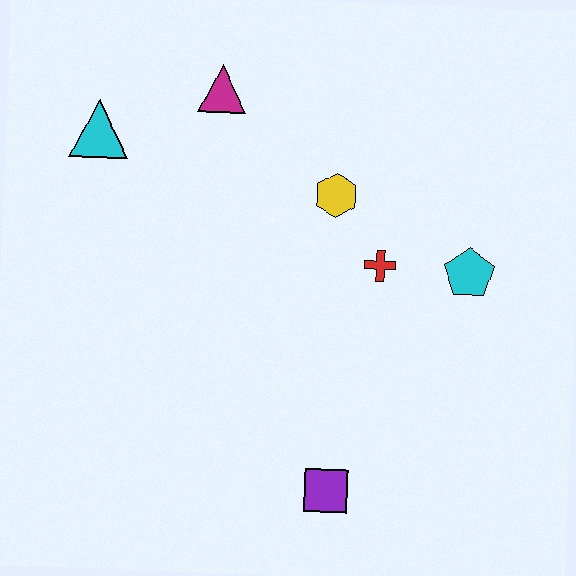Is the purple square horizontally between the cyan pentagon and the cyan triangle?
Yes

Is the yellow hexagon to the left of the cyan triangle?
No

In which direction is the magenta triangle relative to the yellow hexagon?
The magenta triangle is to the left of the yellow hexagon.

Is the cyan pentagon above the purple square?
Yes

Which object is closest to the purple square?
The red cross is closest to the purple square.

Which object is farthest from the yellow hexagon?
The purple square is farthest from the yellow hexagon.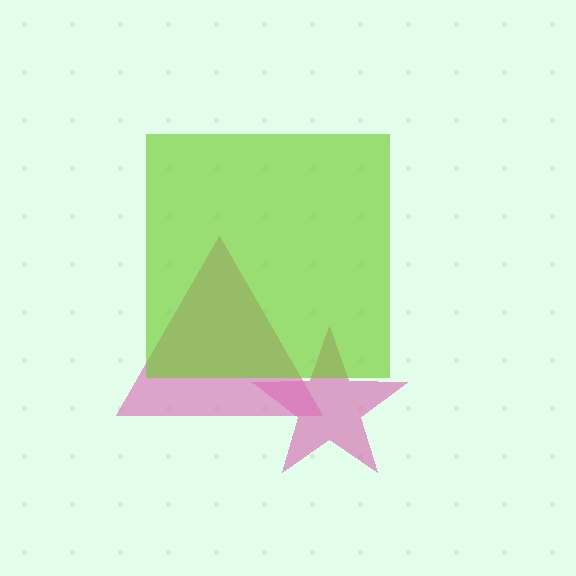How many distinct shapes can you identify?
There are 3 distinct shapes: a magenta star, a pink triangle, a lime square.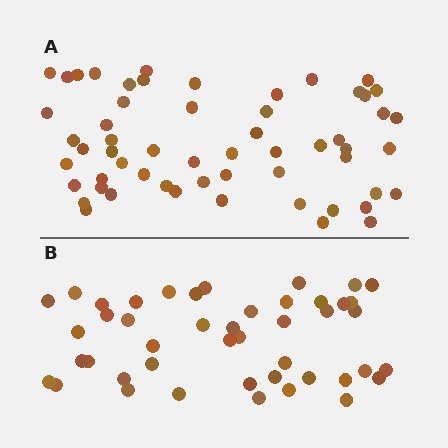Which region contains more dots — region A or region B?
Region A (the top region) has more dots.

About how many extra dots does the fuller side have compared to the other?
Region A has roughly 12 or so more dots than region B.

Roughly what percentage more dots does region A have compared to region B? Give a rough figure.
About 25% more.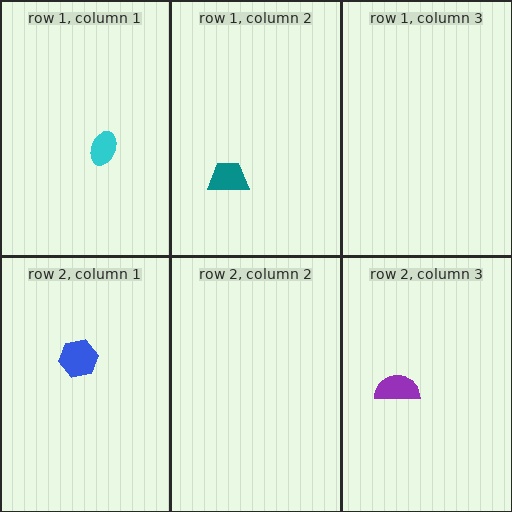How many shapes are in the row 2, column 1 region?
1.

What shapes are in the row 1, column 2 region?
The teal trapezoid.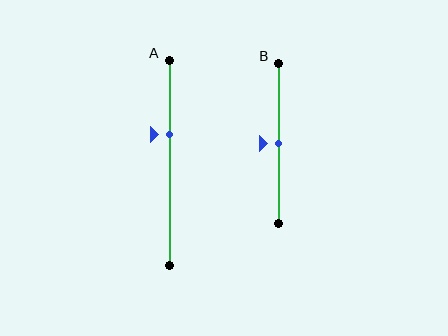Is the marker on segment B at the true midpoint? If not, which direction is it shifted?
Yes, the marker on segment B is at the true midpoint.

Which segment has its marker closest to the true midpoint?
Segment B has its marker closest to the true midpoint.